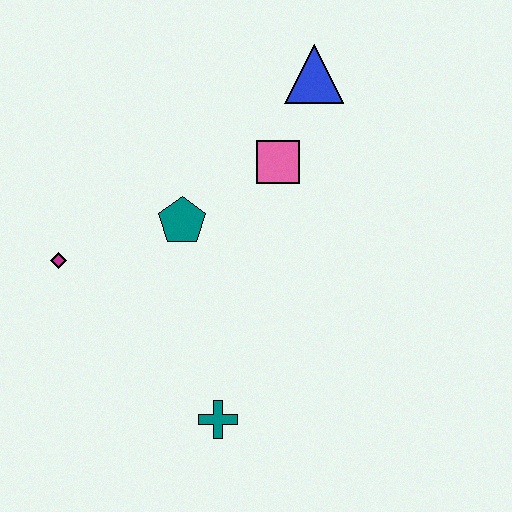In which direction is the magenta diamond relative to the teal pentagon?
The magenta diamond is to the left of the teal pentagon.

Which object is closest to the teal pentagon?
The pink square is closest to the teal pentagon.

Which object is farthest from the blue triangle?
The teal cross is farthest from the blue triangle.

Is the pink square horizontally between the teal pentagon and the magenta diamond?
No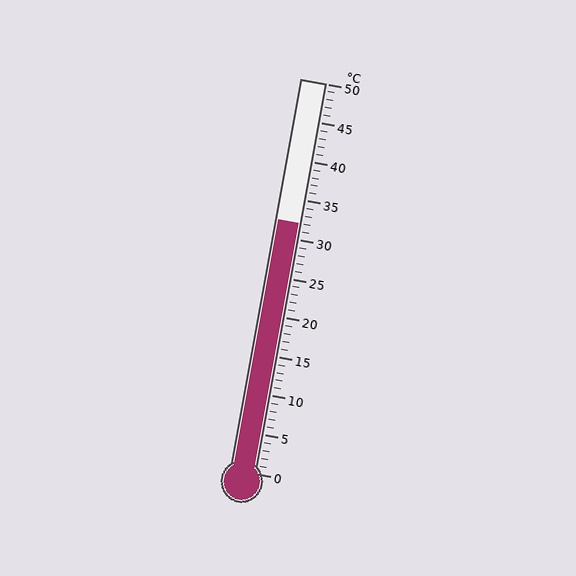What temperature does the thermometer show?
The thermometer shows approximately 32°C.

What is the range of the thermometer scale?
The thermometer scale ranges from 0°C to 50°C.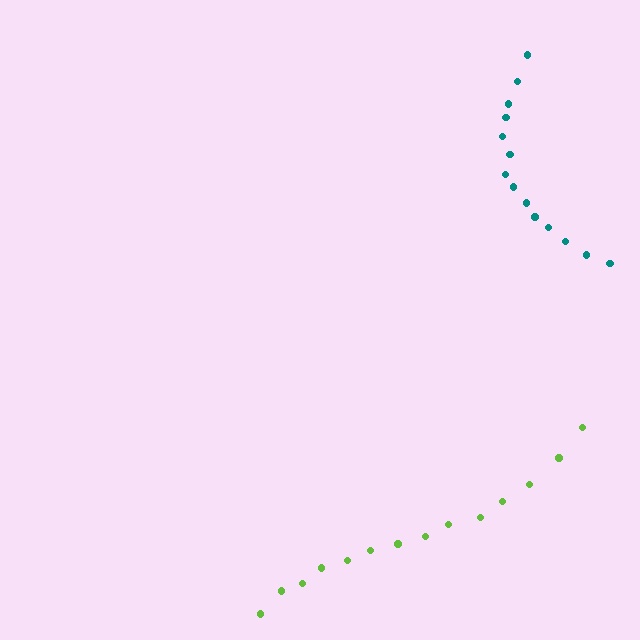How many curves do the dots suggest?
There are 2 distinct paths.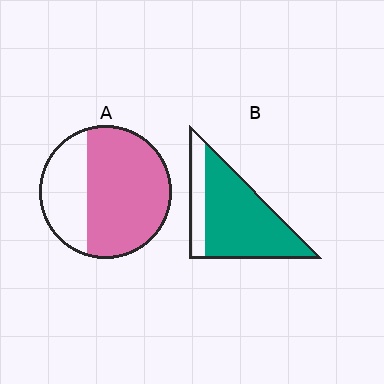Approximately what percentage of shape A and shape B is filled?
A is approximately 70% and B is approximately 75%.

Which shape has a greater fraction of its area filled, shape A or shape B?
Shape B.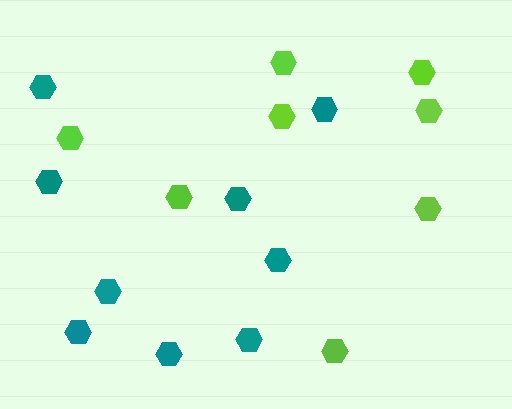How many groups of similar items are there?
There are 2 groups: one group of lime hexagons (8) and one group of teal hexagons (9).